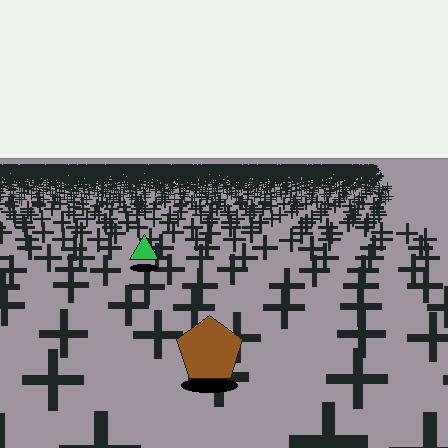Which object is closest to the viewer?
The brown pentagon is closest. The texture marks near it are larger and more spread out.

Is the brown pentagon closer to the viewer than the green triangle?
Yes. The brown pentagon is closer — you can tell from the texture gradient: the ground texture is coarser near it.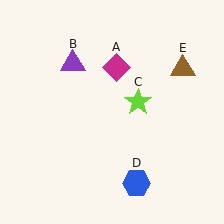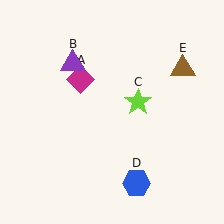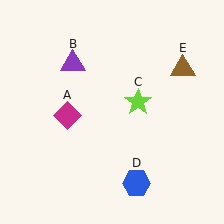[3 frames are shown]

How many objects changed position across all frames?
1 object changed position: magenta diamond (object A).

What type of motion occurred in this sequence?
The magenta diamond (object A) rotated counterclockwise around the center of the scene.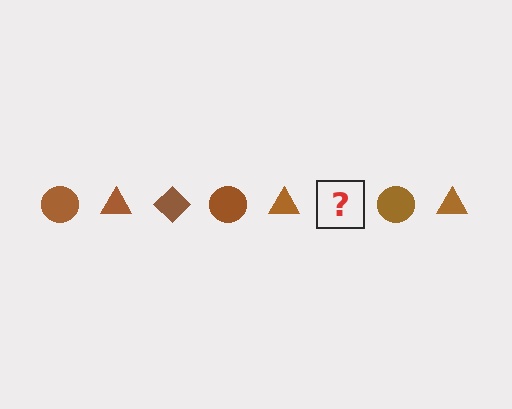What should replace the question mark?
The question mark should be replaced with a brown diamond.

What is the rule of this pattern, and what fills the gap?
The rule is that the pattern cycles through circle, triangle, diamond shapes in brown. The gap should be filled with a brown diamond.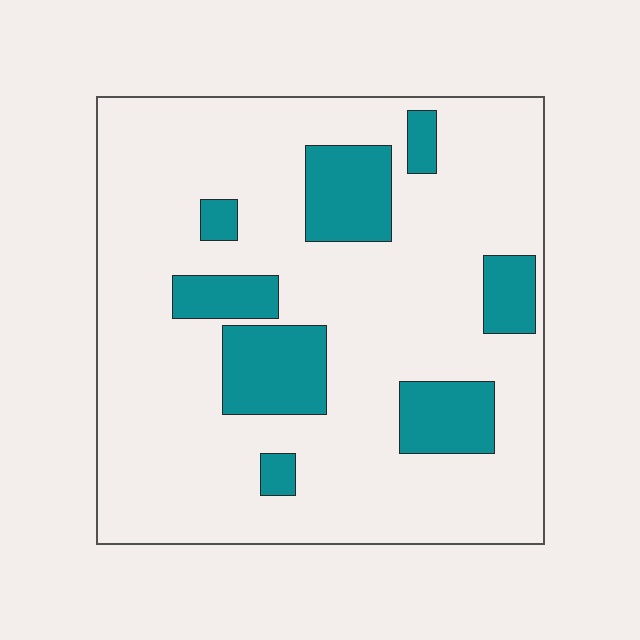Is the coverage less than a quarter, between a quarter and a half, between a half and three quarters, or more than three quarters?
Less than a quarter.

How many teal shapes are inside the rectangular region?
8.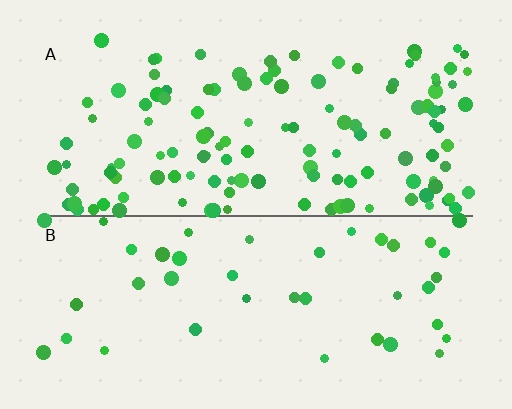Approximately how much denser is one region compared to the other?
Approximately 3.1× — region A over region B.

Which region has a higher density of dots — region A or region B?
A (the top).